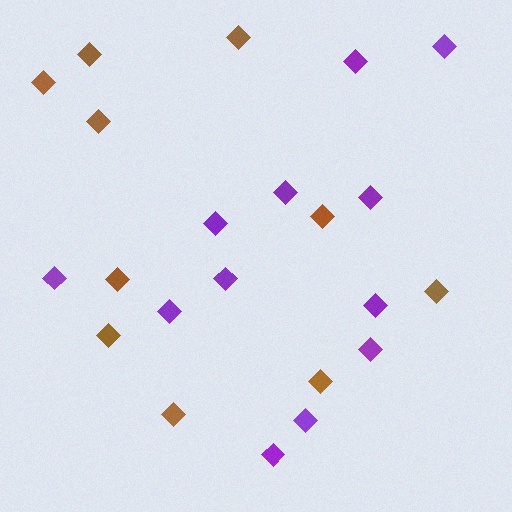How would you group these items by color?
There are 2 groups: one group of purple diamonds (12) and one group of brown diamonds (10).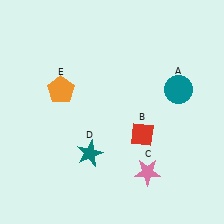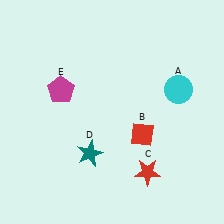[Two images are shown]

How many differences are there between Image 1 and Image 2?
There are 3 differences between the two images.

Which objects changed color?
A changed from teal to cyan. C changed from pink to red. E changed from orange to magenta.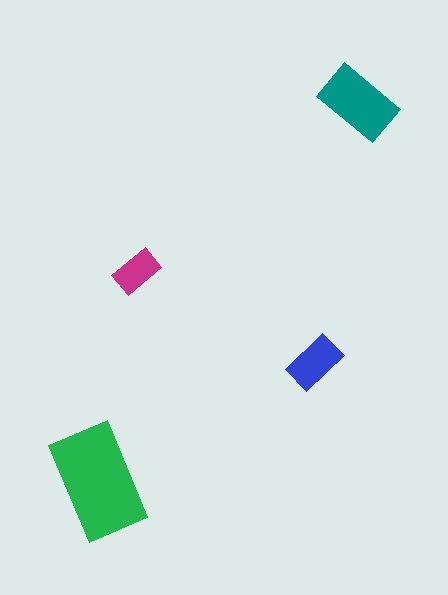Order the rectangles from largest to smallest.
the green one, the teal one, the blue one, the magenta one.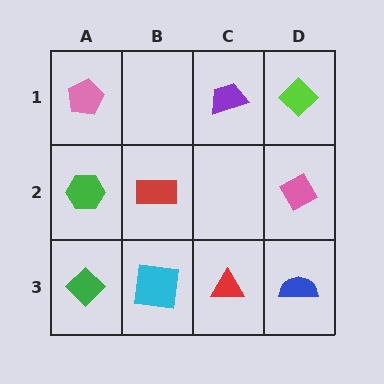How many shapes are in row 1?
3 shapes.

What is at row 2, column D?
A pink diamond.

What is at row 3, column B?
A cyan square.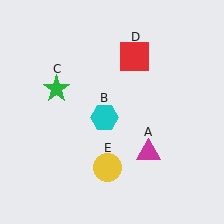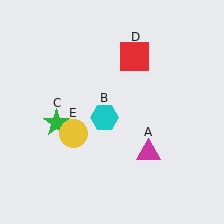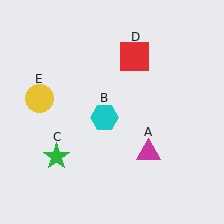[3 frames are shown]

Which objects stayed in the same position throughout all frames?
Magenta triangle (object A) and cyan hexagon (object B) and red square (object D) remained stationary.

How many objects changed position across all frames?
2 objects changed position: green star (object C), yellow circle (object E).